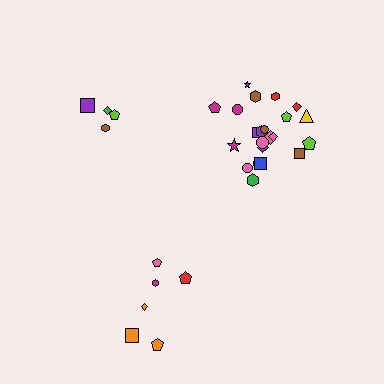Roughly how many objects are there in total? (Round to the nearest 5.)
Roughly 30 objects in total.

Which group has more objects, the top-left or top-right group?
The top-right group.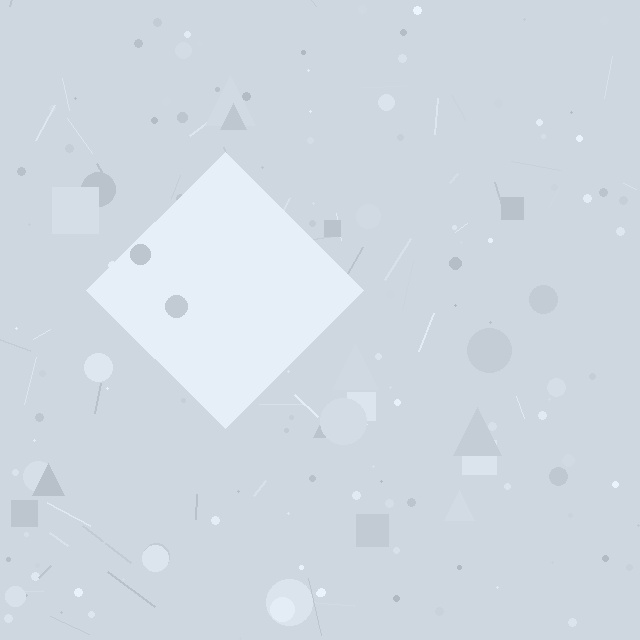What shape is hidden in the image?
A diamond is hidden in the image.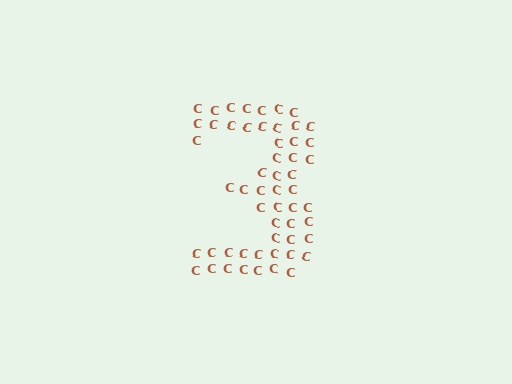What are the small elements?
The small elements are letter C's.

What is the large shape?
The large shape is the digit 3.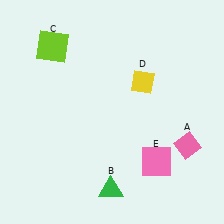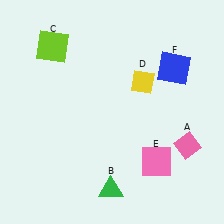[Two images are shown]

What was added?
A blue square (F) was added in Image 2.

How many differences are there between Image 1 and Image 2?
There is 1 difference between the two images.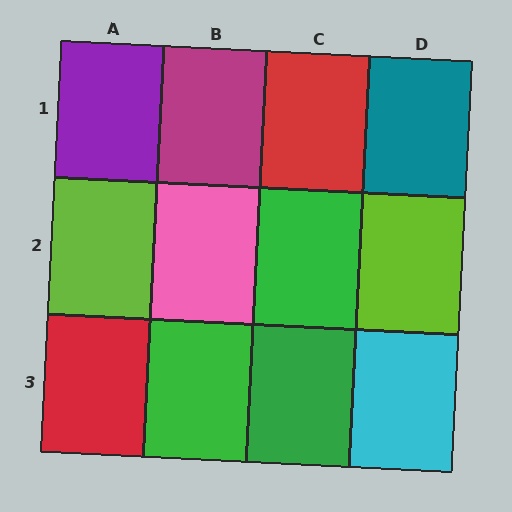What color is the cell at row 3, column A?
Red.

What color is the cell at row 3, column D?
Cyan.